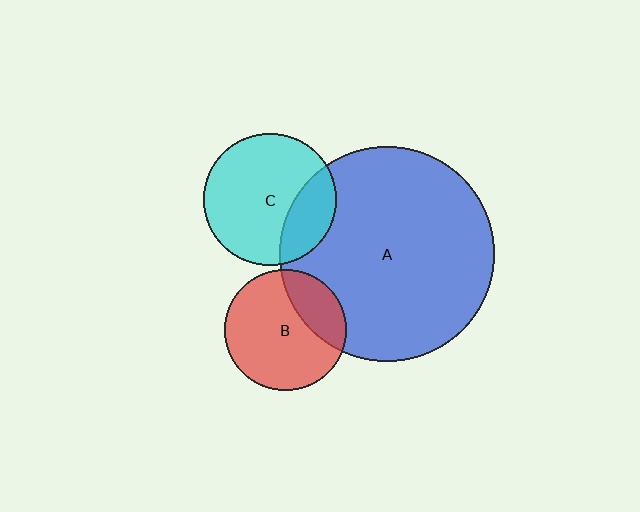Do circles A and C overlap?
Yes.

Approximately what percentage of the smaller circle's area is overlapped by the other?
Approximately 25%.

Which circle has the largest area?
Circle A (blue).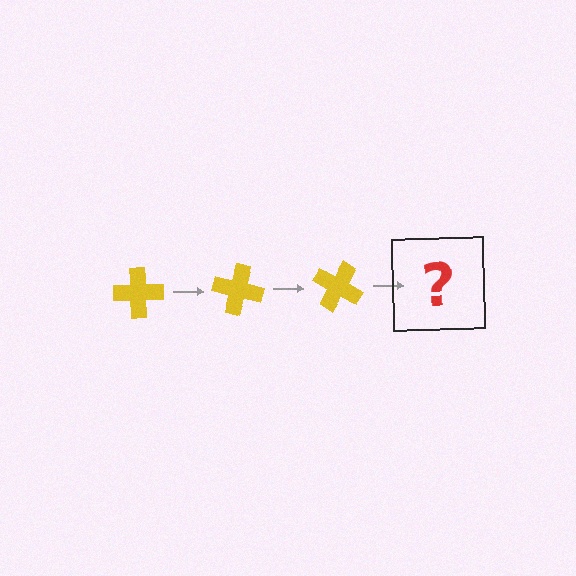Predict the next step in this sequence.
The next step is a yellow cross rotated 45 degrees.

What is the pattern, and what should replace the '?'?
The pattern is that the cross rotates 15 degrees each step. The '?' should be a yellow cross rotated 45 degrees.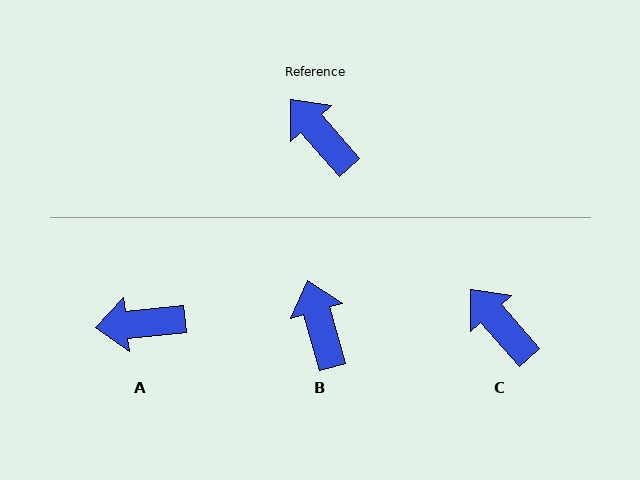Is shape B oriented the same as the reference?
No, it is off by about 25 degrees.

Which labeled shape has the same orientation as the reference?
C.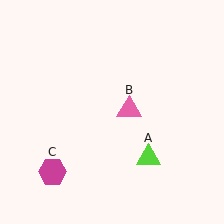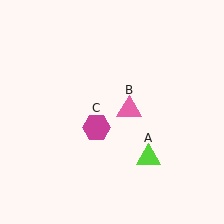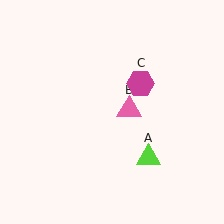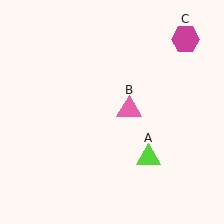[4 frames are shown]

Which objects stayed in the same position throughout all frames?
Lime triangle (object A) and pink triangle (object B) remained stationary.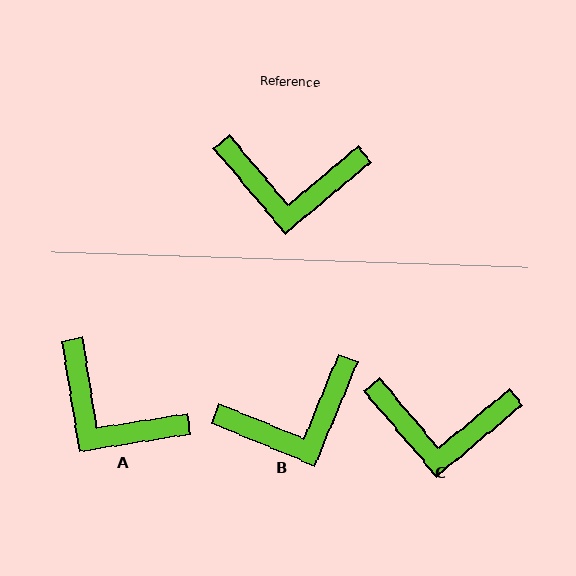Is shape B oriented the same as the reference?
No, it is off by about 27 degrees.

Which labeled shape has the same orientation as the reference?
C.